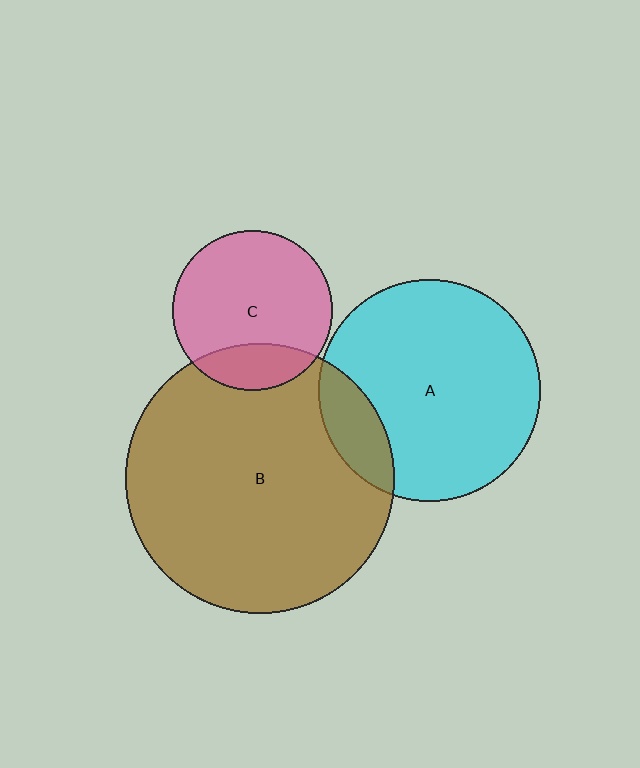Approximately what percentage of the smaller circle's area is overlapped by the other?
Approximately 15%.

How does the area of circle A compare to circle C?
Approximately 1.9 times.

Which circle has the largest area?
Circle B (brown).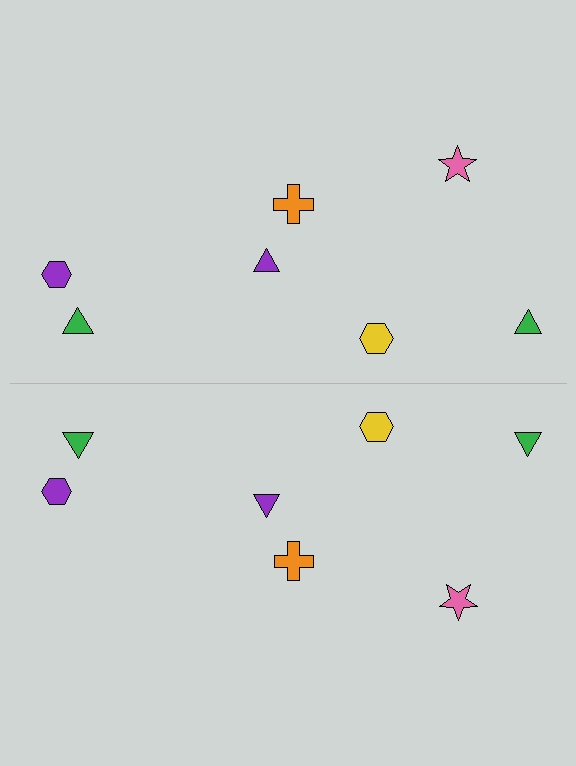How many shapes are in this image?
There are 14 shapes in this image.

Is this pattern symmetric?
Yes, this pattern has bilateral (reflection) symmetry.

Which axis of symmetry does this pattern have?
The pattern has a horizontal axis of symmetry running through the center of the image.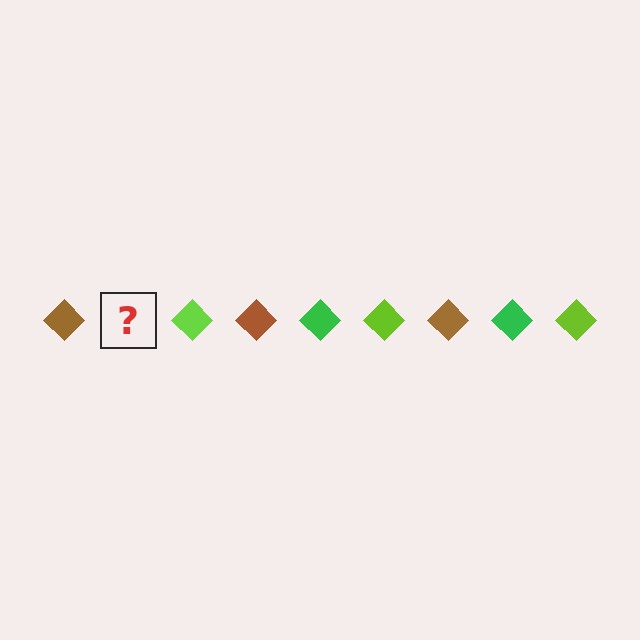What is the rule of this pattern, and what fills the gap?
The rule is that the pattern cycles through brown, green, lime diamonds. The gap should be filled with a green diamond.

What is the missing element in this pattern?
The missing element is a green diamond.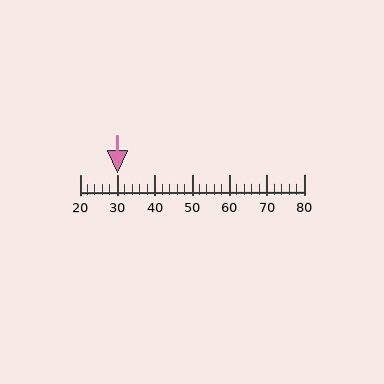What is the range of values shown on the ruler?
The ruler shows values from 20 to 80.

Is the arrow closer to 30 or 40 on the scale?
The arrow is closer to 30.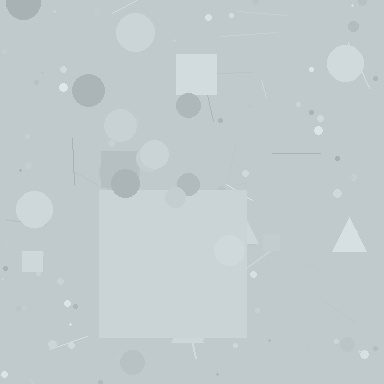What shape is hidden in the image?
A square is hidden in the image.